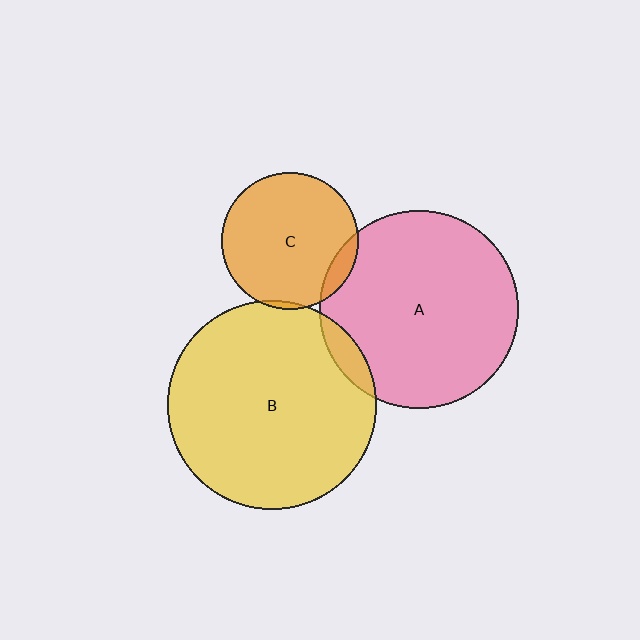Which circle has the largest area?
Circle B (yellow).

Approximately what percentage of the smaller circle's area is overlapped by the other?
Approximately 10%.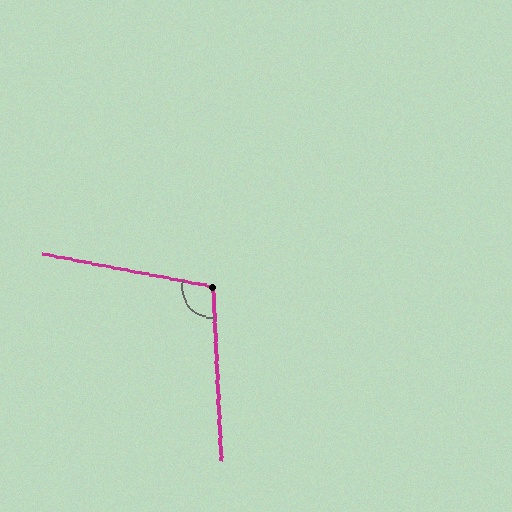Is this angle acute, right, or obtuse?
It is obtuse.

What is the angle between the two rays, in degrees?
Approximately 104 degrees.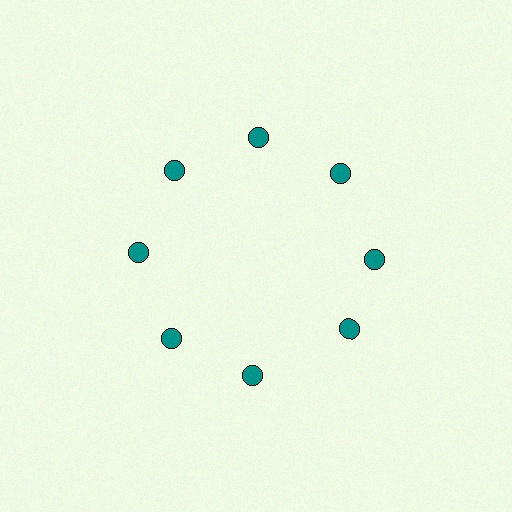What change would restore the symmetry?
The symmetry would be restored by rotating it back into even spacing with its neighbors so that all 8 circles sit at equal angles and equal distance from the center.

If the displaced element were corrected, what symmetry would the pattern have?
It would have 8-fold rotational symmetry — the pattern would map onto itself every 45 degrees.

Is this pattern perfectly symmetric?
No. The 8 teal circles are arranged in a ring, but one element near the 4 o'clock position is rotated out of alignment along the ring, breaking the 8-fold rotational symmetry.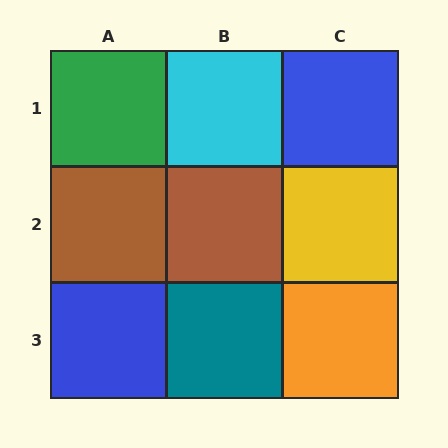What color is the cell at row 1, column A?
Green.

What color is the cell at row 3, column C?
Orange.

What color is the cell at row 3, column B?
Teal.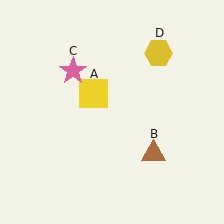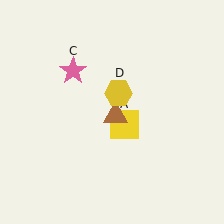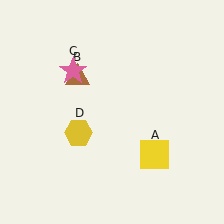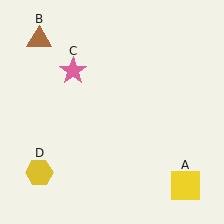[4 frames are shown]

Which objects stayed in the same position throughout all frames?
Pink star (object C) remained stationary.